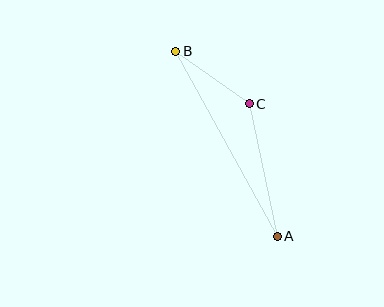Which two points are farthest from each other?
Points A and B are farthest from each other.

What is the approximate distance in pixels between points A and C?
The distance between A and C is approximately 135 pixels.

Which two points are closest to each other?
Points B and C are closest to each other.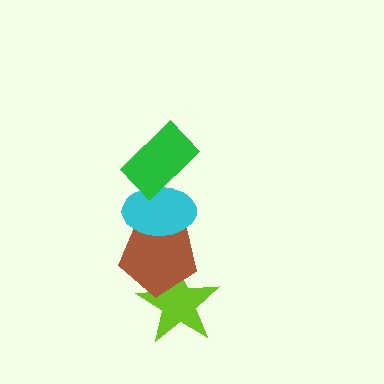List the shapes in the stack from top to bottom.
From top to bottom: the green rectangle, the cyan ellipse, the brown pentagon, the lime star.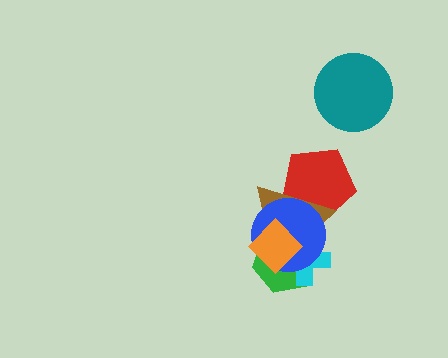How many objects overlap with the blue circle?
5 objects overlap with the blue circle.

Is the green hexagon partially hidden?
Yes, it is partially covered by another shape.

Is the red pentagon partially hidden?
Yes, it is partially covered by another shape.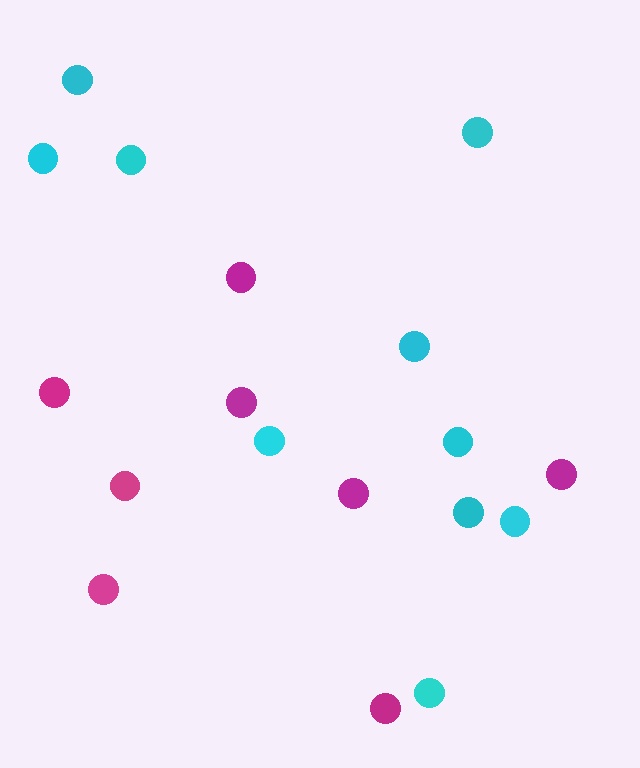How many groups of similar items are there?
There are 2 groups: one group of cyan circles (10) and one group of magenta circles (8).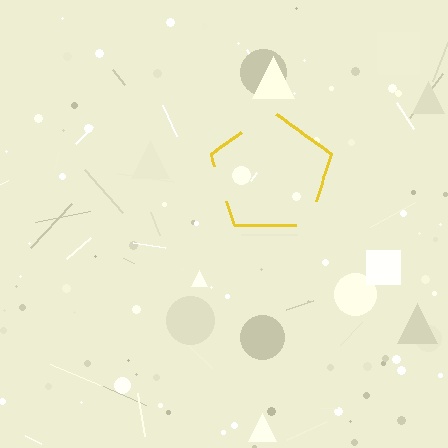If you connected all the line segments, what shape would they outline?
They would outline a pentagon.